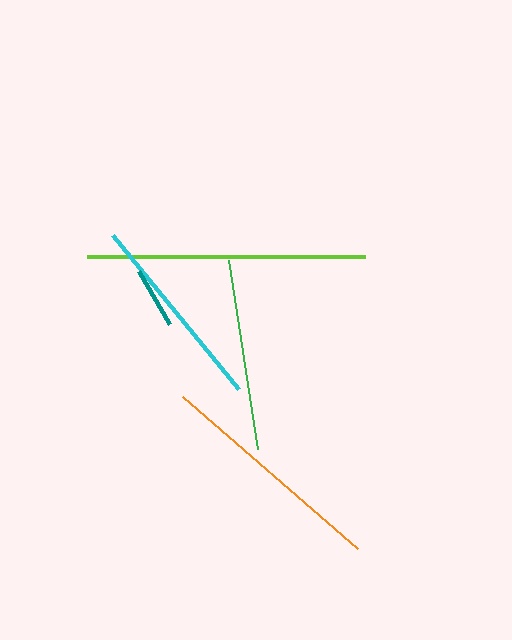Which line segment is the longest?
The lime line is the longest at approximately 279 pixels.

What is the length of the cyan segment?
The cyan segment is approximately 200 pixels long.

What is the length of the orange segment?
The orange segment is approximately 231 pixels long.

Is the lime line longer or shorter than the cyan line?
The lime line is longer than the cyan line.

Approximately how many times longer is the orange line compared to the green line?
The orange line is approximately 1.2 times the length of the green line.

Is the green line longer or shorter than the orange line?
The orange line is longer than the green line.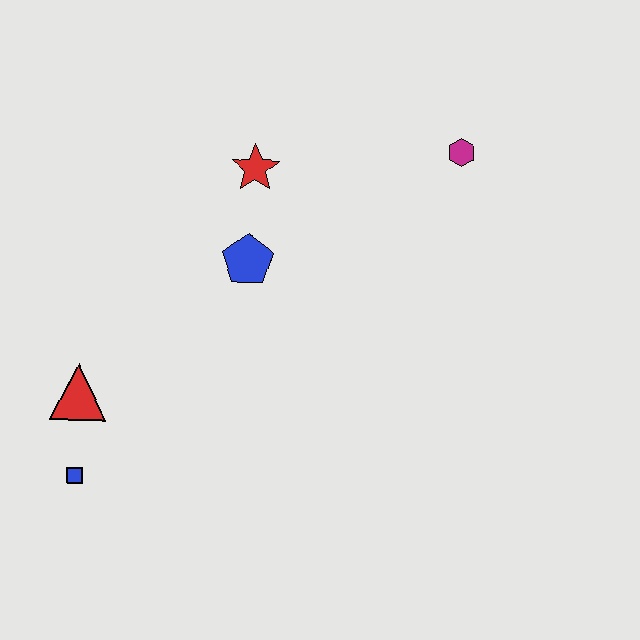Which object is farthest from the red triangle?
The magenta hexagon is farthest from the red triangle.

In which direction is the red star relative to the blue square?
The red star is above the blue square.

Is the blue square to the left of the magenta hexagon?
Yes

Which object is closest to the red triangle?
The blue square is closest to the red triangle.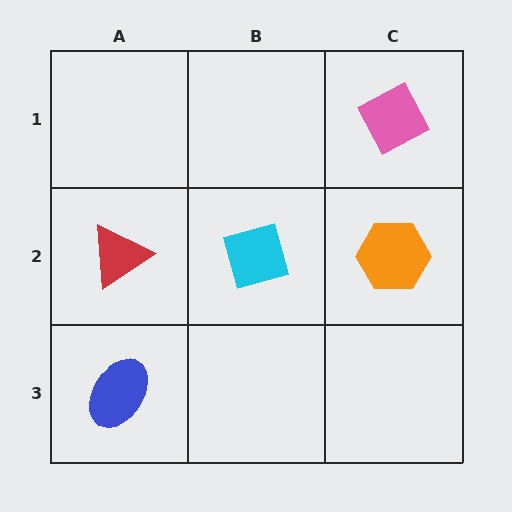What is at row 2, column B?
A cyan diamond.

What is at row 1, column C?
A pink diamond.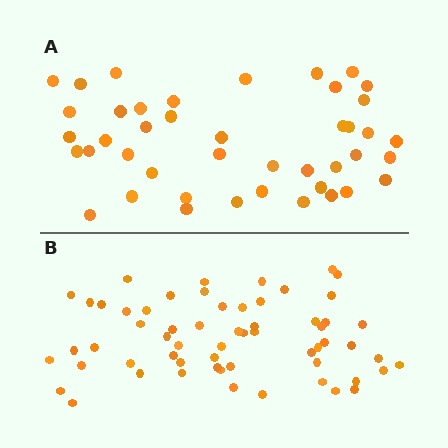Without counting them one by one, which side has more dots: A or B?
Region B (the bottom region) has more dots.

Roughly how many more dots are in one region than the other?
Region B has approximately 15 more dots than region A.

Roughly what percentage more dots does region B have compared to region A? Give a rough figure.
About 40% more.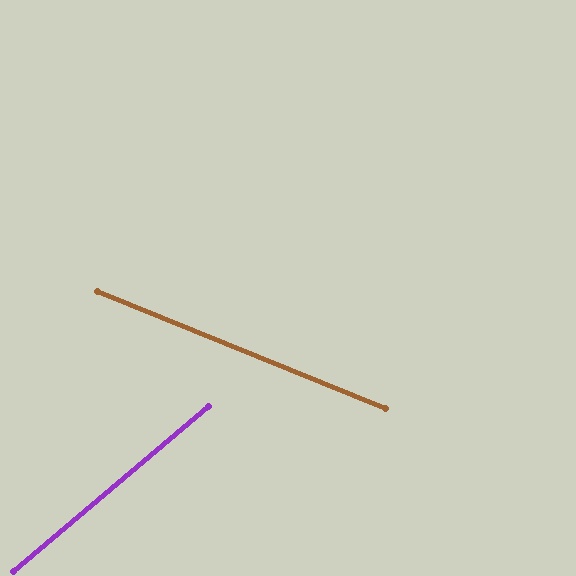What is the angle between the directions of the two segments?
Approximately 62 degrees.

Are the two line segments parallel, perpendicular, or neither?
Neither parallel nor perpendicular — they differ by about 62°.